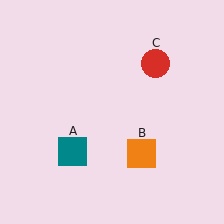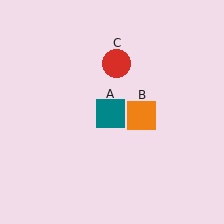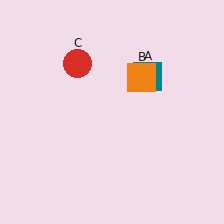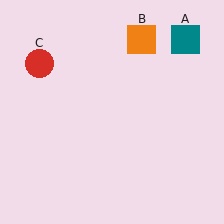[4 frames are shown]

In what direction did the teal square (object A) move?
The teal square (object A) moved up and to the right.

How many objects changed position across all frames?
3 objects changed position: teal square (object A), orange square (object B), red circle (object C).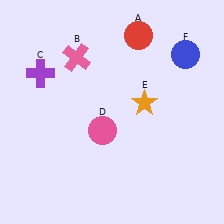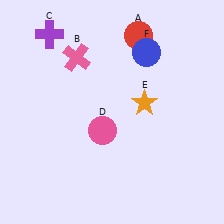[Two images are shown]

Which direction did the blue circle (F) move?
The blue circle (F) moved left.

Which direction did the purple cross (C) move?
The purple cross (C) moved up.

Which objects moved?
The objects that moved are: the purple cross (C), the blue circle (F).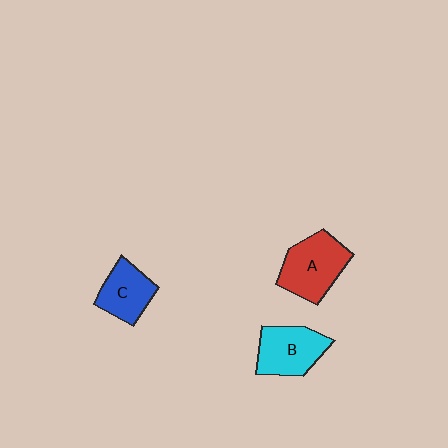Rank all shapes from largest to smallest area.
From largest to smallest: A (red), B (cyan), C (blue).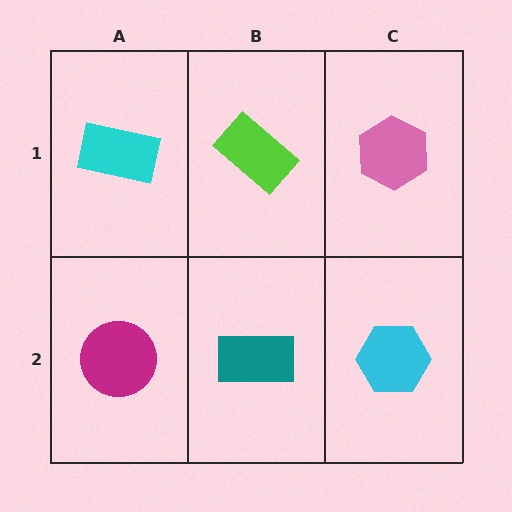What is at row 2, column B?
A teal rectangle.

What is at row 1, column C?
A pink hexagon.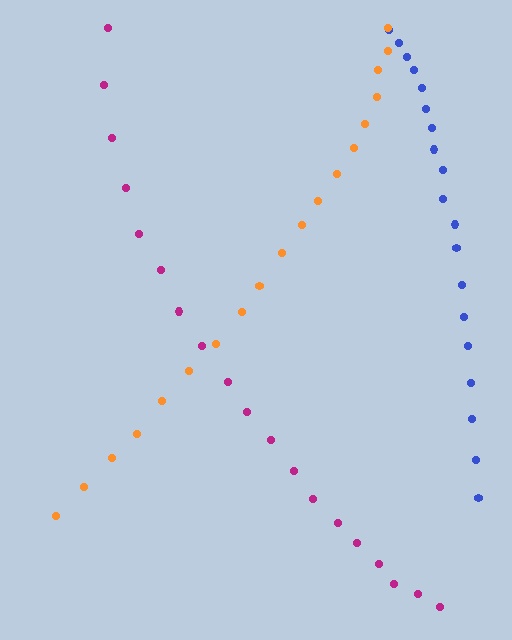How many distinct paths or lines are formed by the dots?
There are 3 distinct paths.